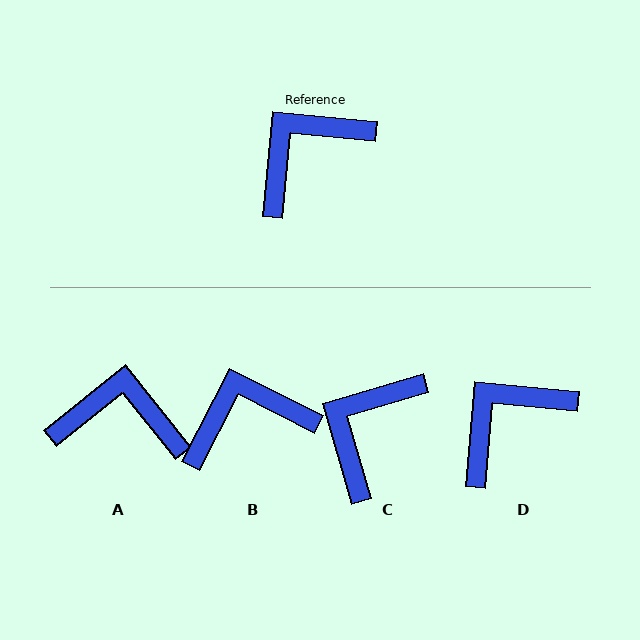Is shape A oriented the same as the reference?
No, it is off by about 46 degrees.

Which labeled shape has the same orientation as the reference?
D.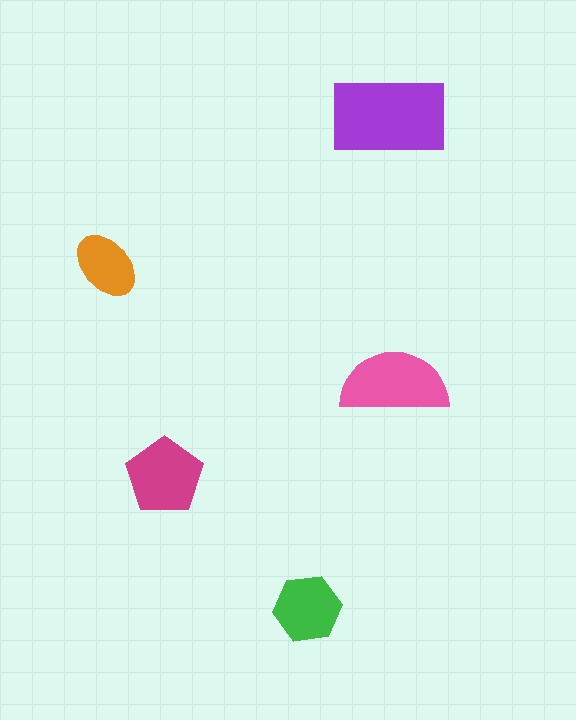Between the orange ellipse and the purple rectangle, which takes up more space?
The purple rectangle.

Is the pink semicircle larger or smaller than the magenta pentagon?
Larger.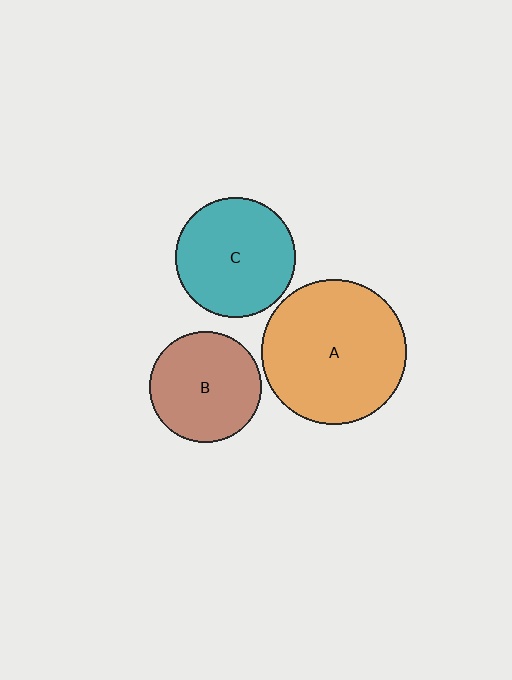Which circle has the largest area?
Circle A (orange).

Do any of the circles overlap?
No, none of the circles overlap.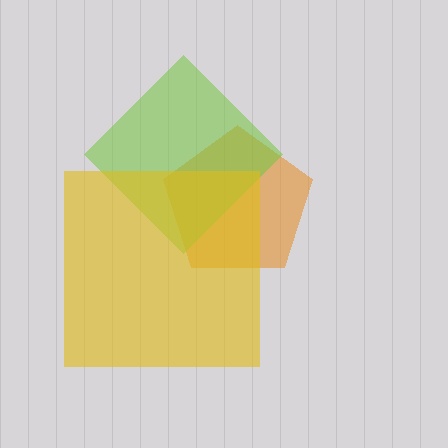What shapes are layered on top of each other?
The layered shapes are: an orange pentagon, a lime diamond, a yellow square.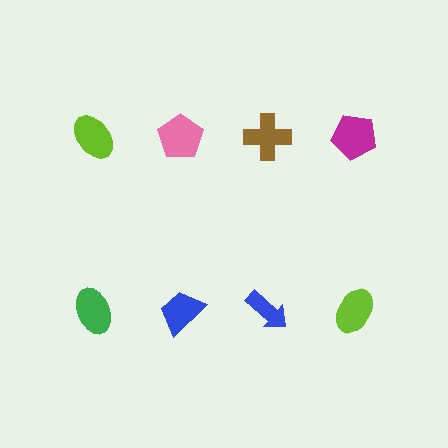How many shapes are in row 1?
4 shapes.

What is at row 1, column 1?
A lime ellipse.